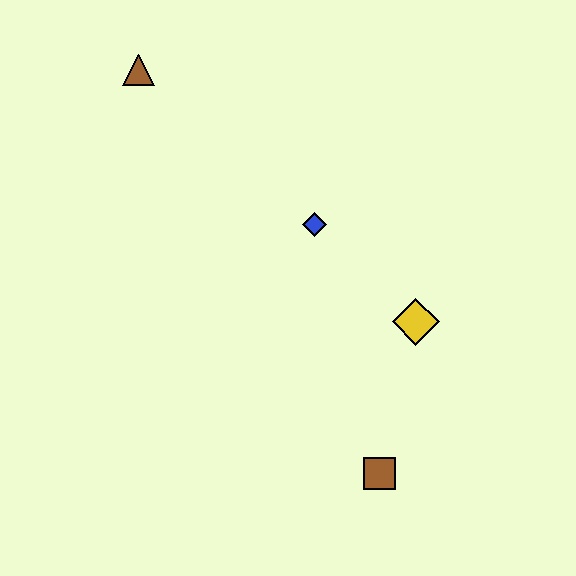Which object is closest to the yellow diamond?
The blue diamond is closest to the yellow diamond.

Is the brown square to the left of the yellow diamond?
Yes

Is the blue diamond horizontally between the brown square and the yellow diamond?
No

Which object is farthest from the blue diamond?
The brown square is farthest from the blue diamond.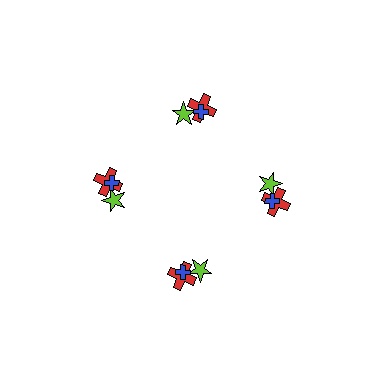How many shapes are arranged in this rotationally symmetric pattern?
There are 12 shapes, arranged in 4 groups of 3.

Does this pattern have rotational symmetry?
Yes, this pattern has 4-fold rotational symmetry. It looks the same after rotating 90 degrees around the center.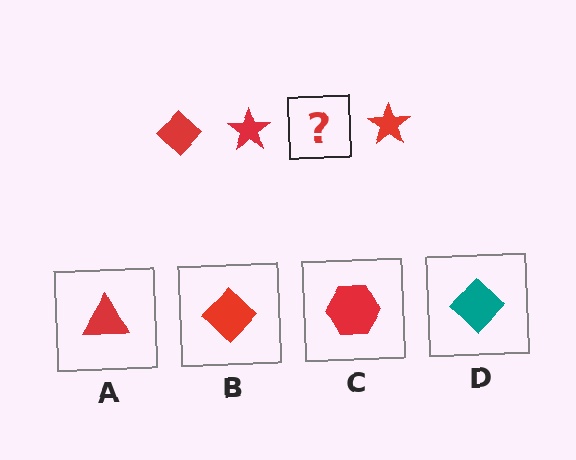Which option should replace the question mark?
Option B.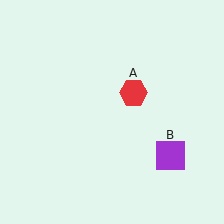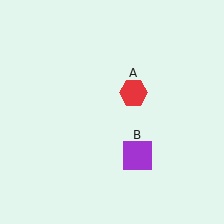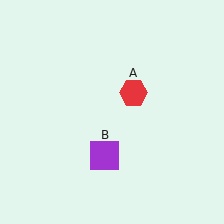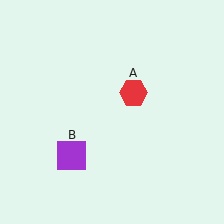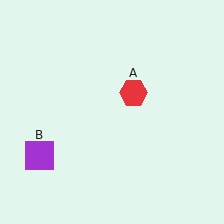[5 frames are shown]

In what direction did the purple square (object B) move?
The purple square (object B) moved left.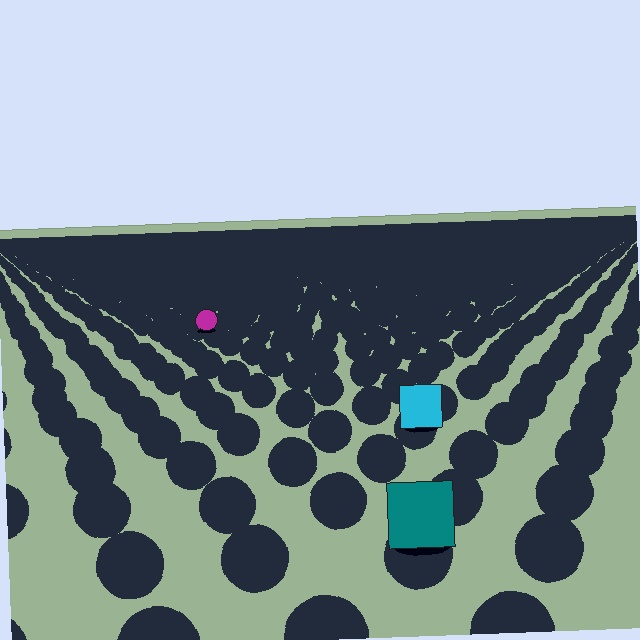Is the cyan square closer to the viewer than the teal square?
No. The teal square is closer — you can tell from the texture gradient: the ground texture is coarser near it.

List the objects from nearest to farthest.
From nearest to farthest: the teal square, the cyan square, the magenta circle.